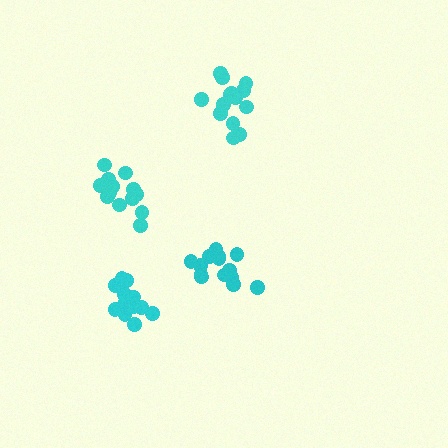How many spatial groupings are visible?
There are 4 spatial groupings.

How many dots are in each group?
Group 1: 15 dots, Group 2: 14 dots, Group 3: 12 dots, Group 4: 14 dots (55 total).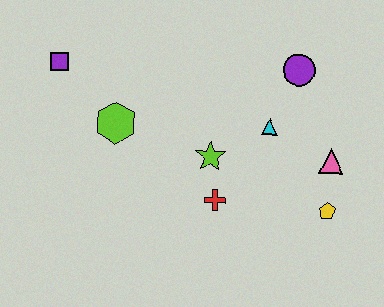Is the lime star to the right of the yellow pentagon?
No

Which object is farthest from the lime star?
The purple square is farthest from the lime star.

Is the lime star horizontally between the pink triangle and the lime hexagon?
Yes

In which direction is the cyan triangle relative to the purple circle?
The cyan triangle is below the purple circle.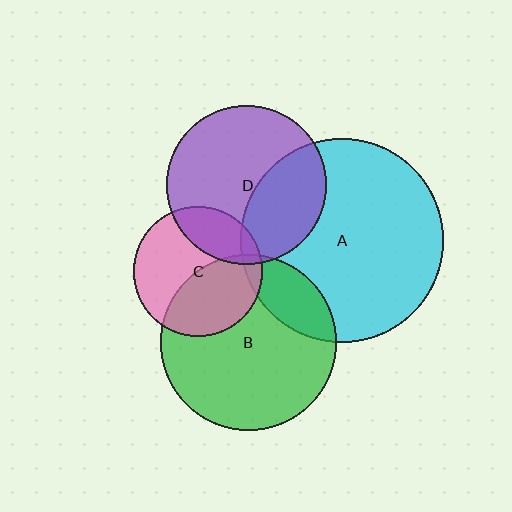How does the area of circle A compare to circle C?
Approximately 2.5 times.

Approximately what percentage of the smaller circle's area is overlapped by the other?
Approximately 20%.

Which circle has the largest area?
Circle A (cyan).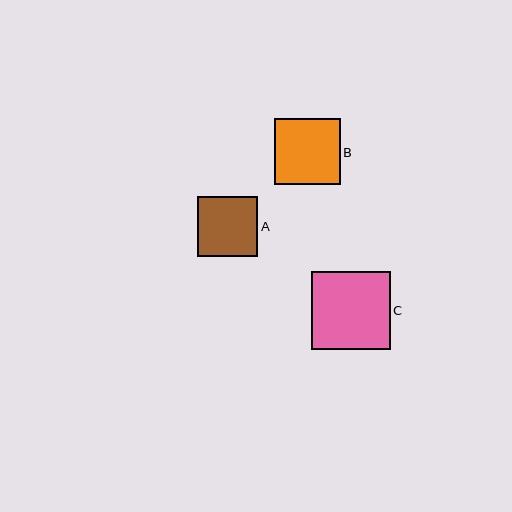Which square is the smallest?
Square A is the smallest with a size of approximately 60 pixels.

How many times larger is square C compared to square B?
Square C is approximately 1.2 times the size of square B.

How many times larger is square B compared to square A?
Square B is approximately 1.1 times the size of square A.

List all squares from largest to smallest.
From largest to smallest: C, B, A.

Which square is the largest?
Square C is the largest with a size of approximately 79 pixels.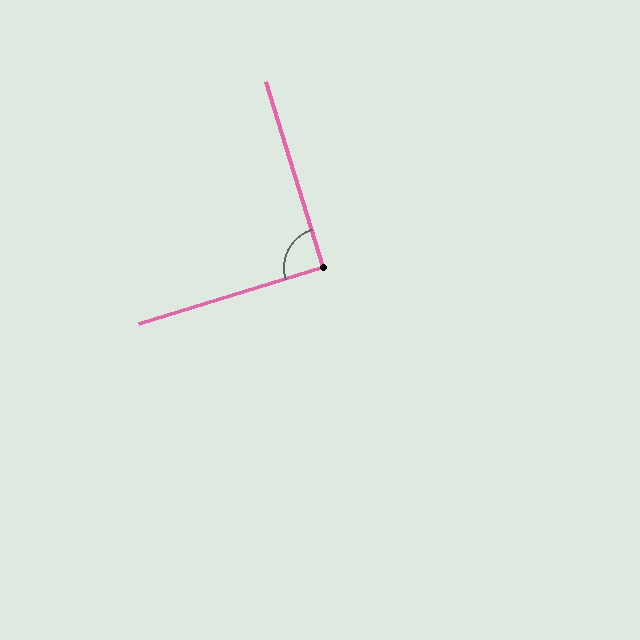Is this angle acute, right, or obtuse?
It is approximately a right angle.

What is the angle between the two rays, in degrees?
Approximately 90 degrees.